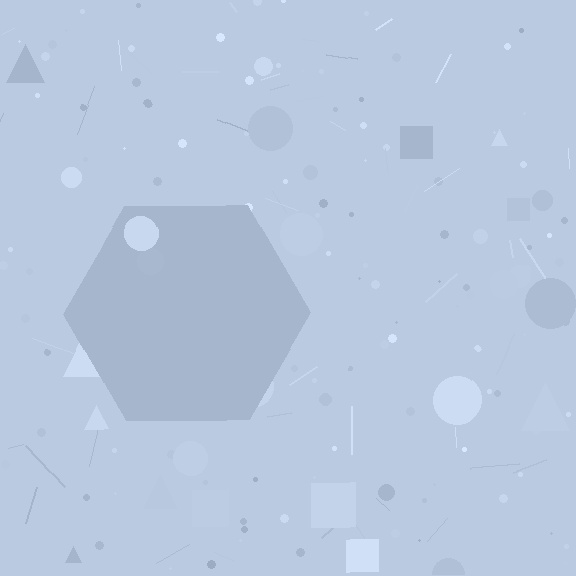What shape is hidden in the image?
A hexagon is hidden in the image.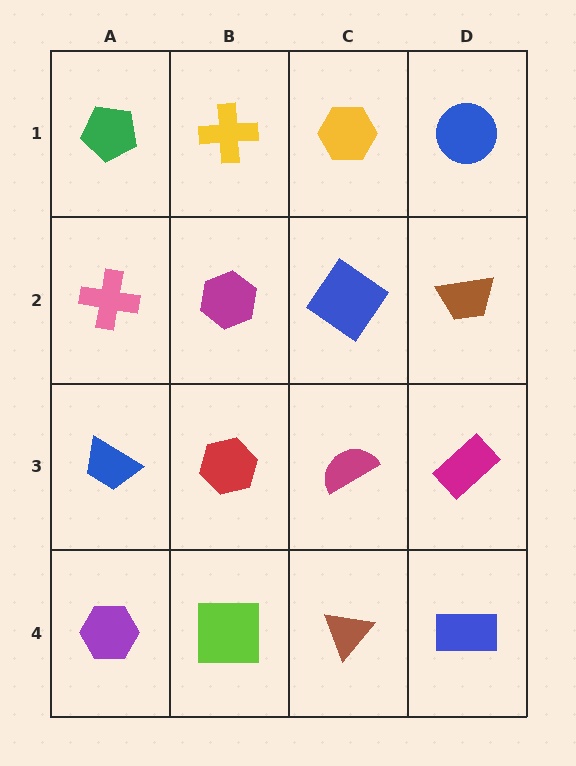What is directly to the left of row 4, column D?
A brown triangle.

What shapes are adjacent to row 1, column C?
A blue diamond (row 2, column C), a yellow cross (row 1, column B), a blue circle (row 1, column D).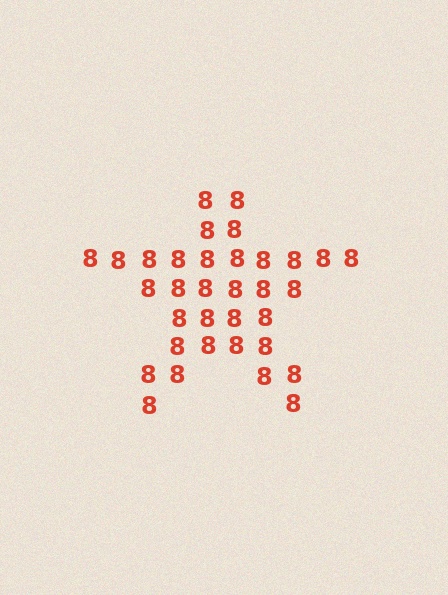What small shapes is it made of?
It is made of small digit 8's.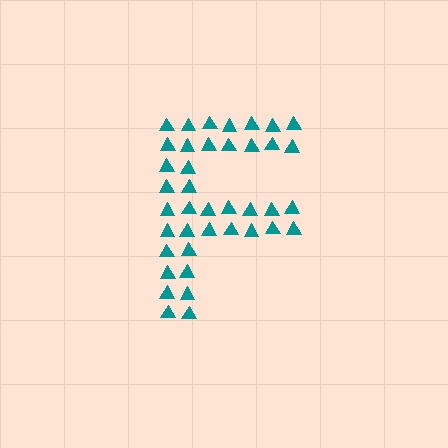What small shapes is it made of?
It is made of small triangles.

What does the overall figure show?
The overall figure shows the letter F.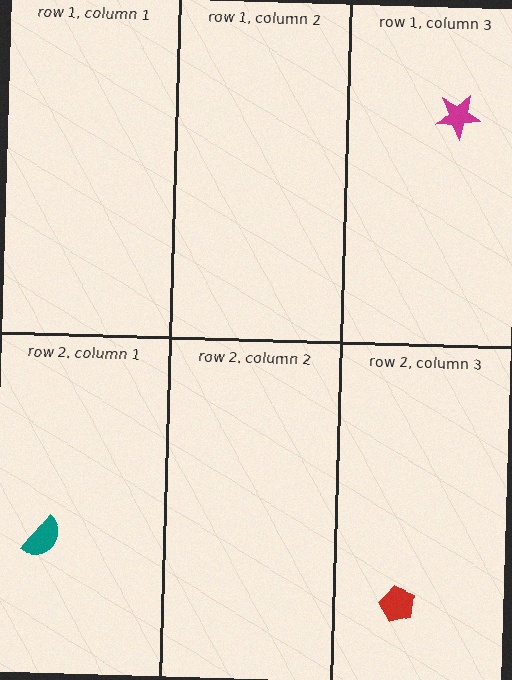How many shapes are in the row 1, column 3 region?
1.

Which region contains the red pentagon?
The row 2, column 3 region.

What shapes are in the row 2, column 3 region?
The red pentagon.